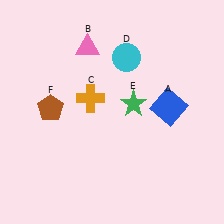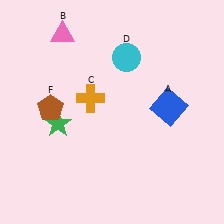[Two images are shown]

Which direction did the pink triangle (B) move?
The pink triangle (B) moved left.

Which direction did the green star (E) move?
The green star (E) moved left.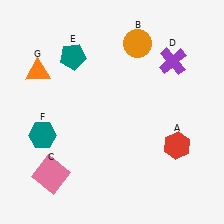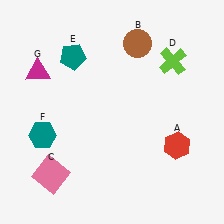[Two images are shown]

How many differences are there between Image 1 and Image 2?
There are 3 differences between the two images.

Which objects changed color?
B changed from orange to brown. D changed from purple to lime. G changed from orange to magenta.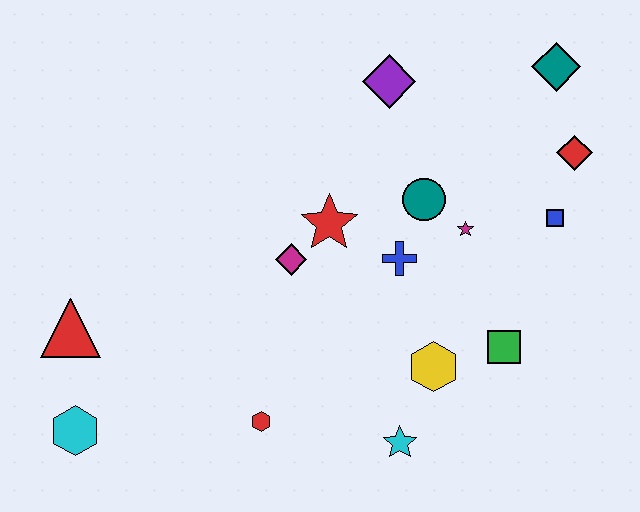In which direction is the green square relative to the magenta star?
The green square is below the magenta star.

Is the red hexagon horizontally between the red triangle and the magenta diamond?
Yes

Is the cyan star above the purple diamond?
No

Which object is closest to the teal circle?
The magenta star is closest to the teal circle.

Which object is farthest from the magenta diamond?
The teal diamond is farthest from the magenta diamond.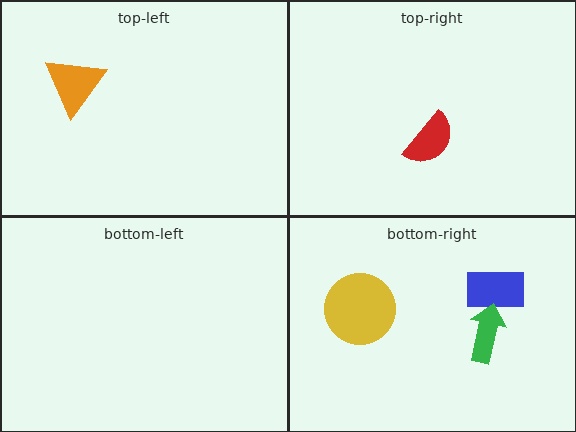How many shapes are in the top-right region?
1.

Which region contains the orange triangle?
The top-left region.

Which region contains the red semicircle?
The top-right region.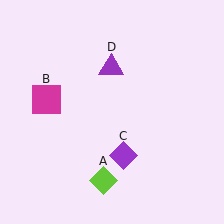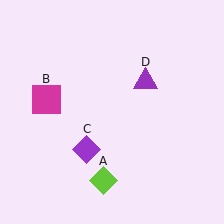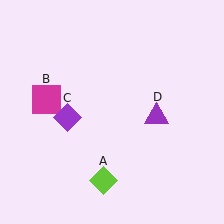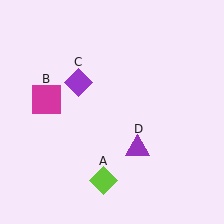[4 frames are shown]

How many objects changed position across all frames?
2 objects changed position: purple diamond (object C), purple triangle (object D).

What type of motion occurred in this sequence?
The purple diamond (object C), purple triangle (object D) rotated clockwise around the center of the scene.